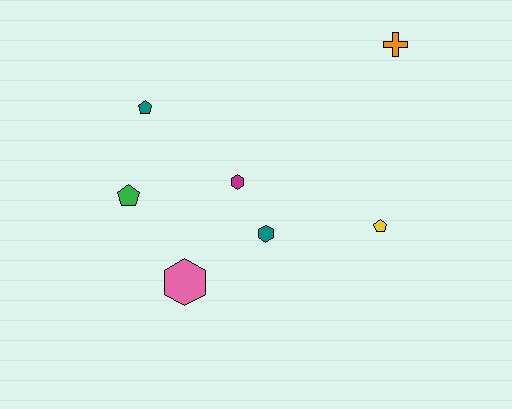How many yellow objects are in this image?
There is 1 yellow object.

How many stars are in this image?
There are no stars.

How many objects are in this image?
There are 7 objects.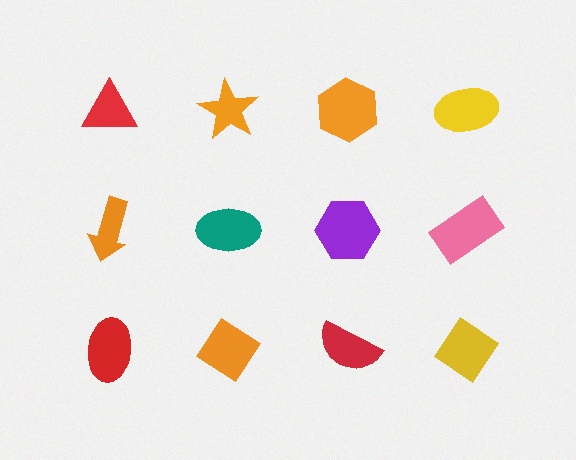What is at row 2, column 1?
An orange arrow.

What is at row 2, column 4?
A pink rectangle.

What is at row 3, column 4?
A yellow diamond.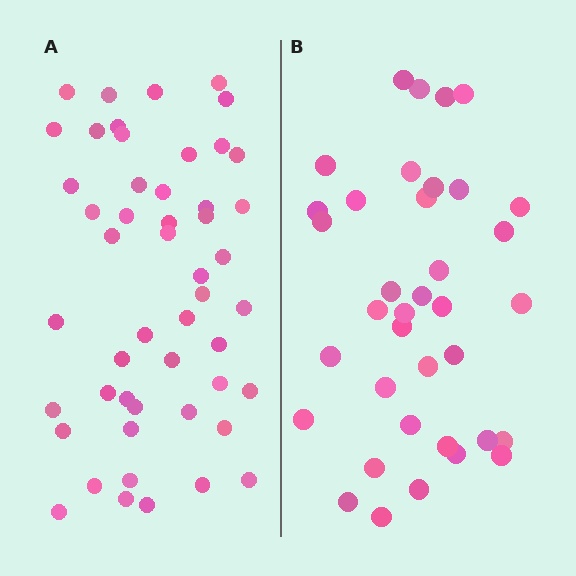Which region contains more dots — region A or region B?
Region A (the left region) has more dots.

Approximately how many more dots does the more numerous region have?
Region A has approximately 15 more dots than region B.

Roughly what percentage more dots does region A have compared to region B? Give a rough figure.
About 35% more.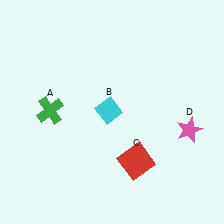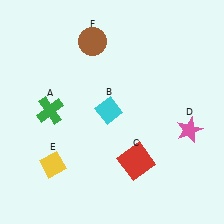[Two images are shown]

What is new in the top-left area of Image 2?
A brown circle (F) was added in the top-left area of Image 2.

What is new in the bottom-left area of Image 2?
A yellow diamond (E) was added in the bottom-left area of Image 2.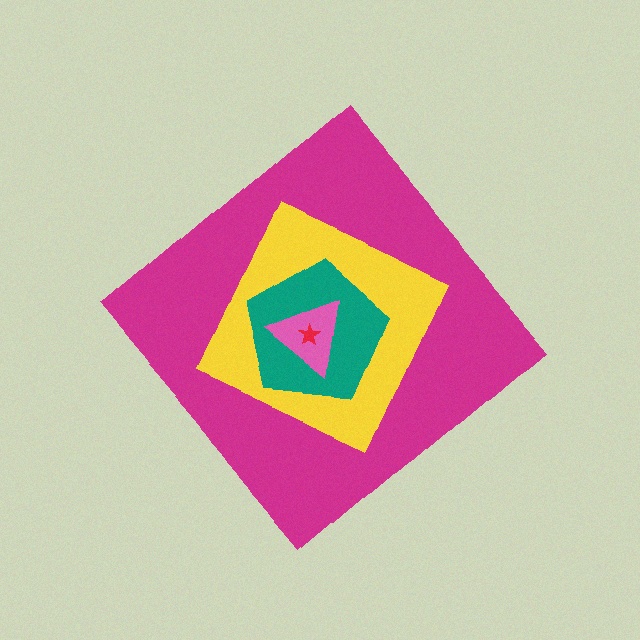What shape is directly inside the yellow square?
The teal pentagon.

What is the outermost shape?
The magenta diamond.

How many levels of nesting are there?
5.